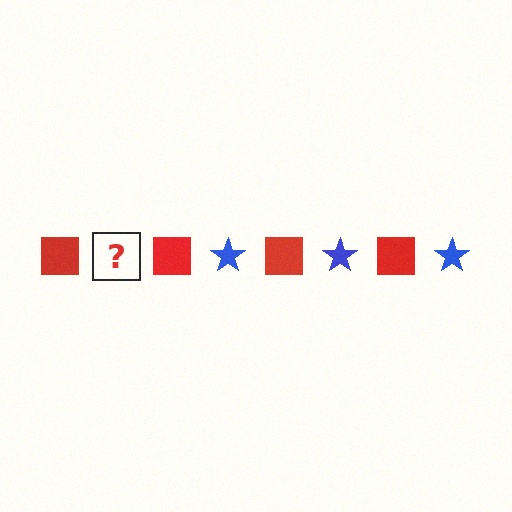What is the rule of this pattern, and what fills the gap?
The rule is that the pattern alternates between red square and blue star. The gap should be filled with a blue star.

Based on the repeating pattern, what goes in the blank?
The blank should be a blue star.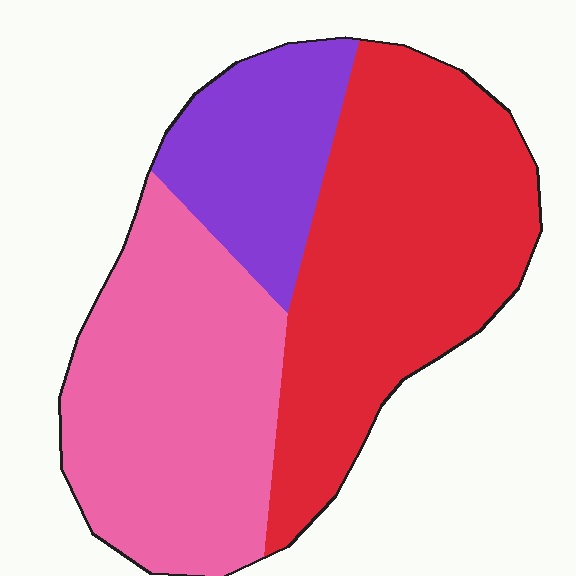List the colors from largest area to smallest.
From largest to smallest: red, pink, purple.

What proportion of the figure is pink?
Pink takes up about three eighths (3/8) of the figure.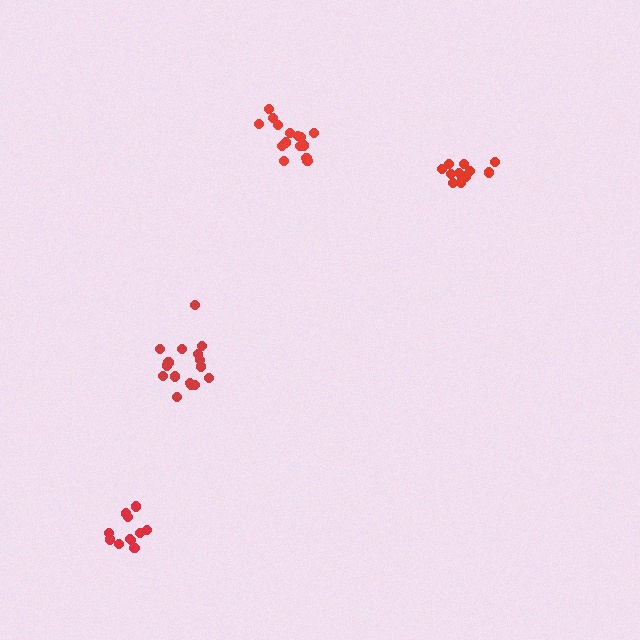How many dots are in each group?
Group 1: 16 dots, Group 2: 15 dots, Group 3: 13 dots, Group 4: 11 dots (55 total).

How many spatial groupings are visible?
There are 4 spatial groupings.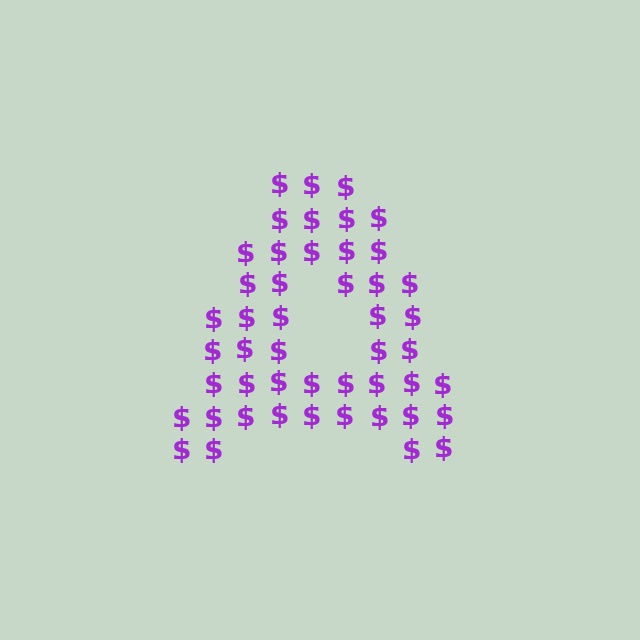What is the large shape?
The large shape is the letter A.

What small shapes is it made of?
It is made of small dollar signs.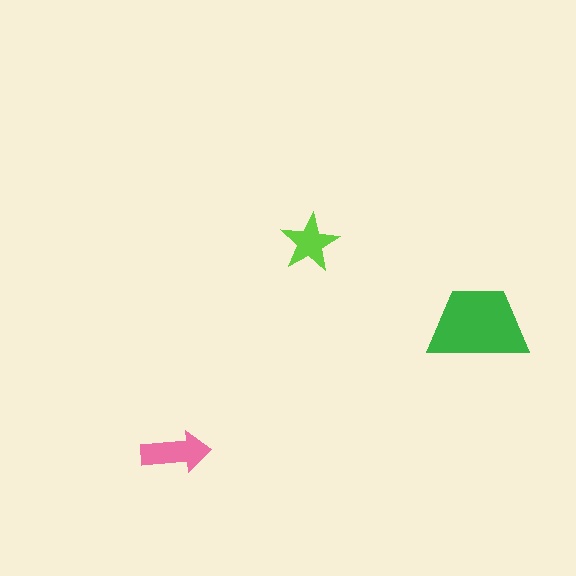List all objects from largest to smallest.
The green trapezoid, the pink arrow, the lime star.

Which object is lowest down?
The pink arrow is bottommost.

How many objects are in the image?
There are 3 objects in the image.